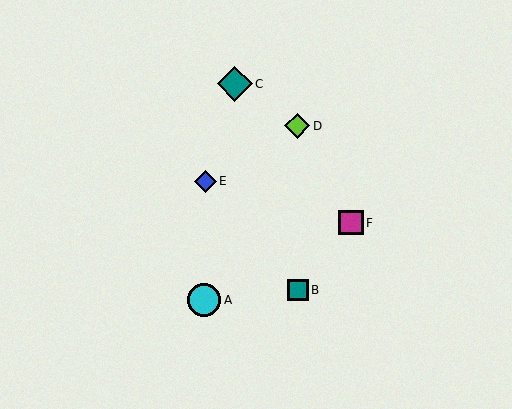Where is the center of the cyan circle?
The center of the cyan circle is at (204, 300).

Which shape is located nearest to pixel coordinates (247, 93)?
The teal diamond (labeled C) at (235, 84) is nearest to that location.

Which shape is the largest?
The teal diamond (labeled C) is the largest.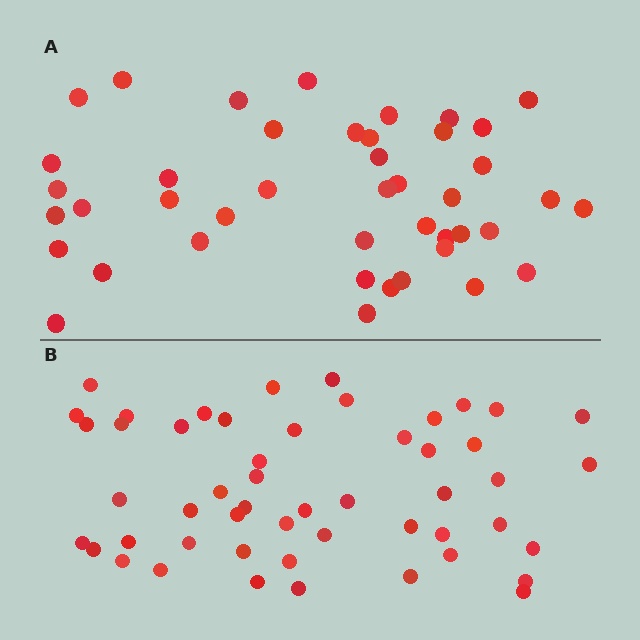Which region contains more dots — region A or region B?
Region B (the bottom region) has more dots.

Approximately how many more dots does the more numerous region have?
Region B has roughly 8 or so more dots than region A.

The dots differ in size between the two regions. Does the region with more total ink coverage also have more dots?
No. Region A has more total ink coverage because its dots are larger, but region B actually contains more individual dots. Total area can be misleading — the number of items is what matters here.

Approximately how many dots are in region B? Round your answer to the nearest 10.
About 50 dots. (The exact count is 51, which rounds to 50.)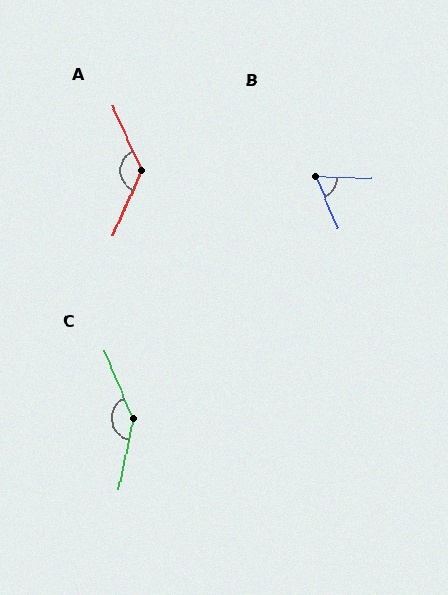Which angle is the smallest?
B, at approximately 66 degrees.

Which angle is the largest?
C, at approximately 146 degrees.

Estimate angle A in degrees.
Approximately 132 degrees.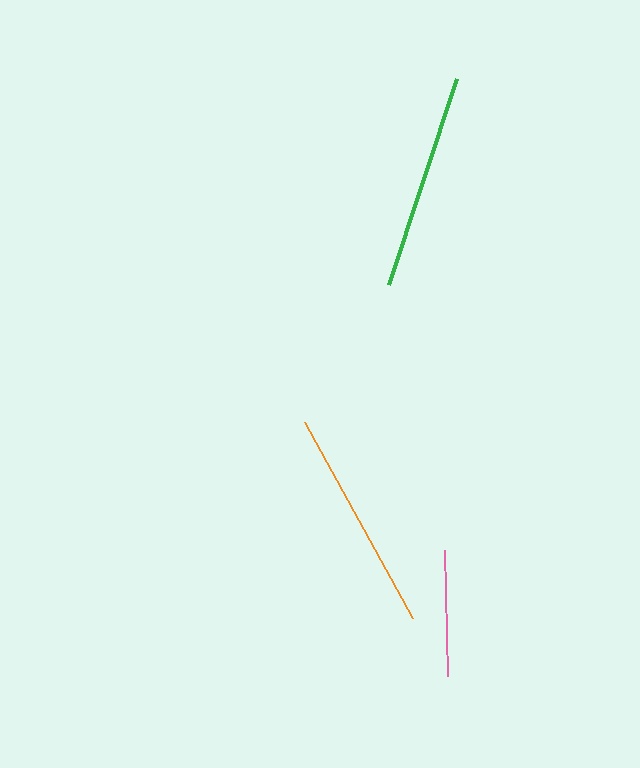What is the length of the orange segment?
The orange segment is approximately 224 pixels long.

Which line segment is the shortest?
The pink line is the shortest at approximately 125 pixels.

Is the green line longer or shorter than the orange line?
The orange line is longer than the green line.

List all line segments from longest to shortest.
From longest to shortest: orange, green, pink.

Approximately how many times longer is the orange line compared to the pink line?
The orange line is approximately 1.8 times the length of the pink line.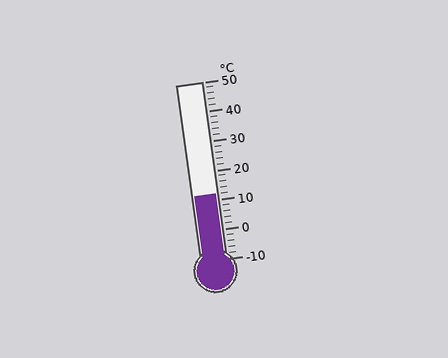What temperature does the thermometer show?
The thermometer shows approximately 12°C.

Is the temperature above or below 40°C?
The temperature is below 40°C.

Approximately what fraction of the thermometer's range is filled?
The thermometer is filled to approximately 35% of its range.